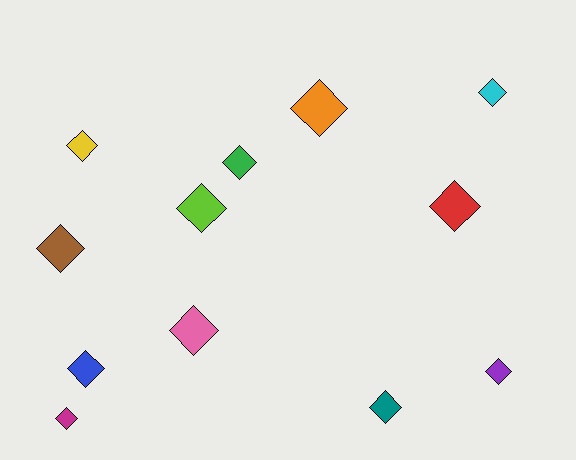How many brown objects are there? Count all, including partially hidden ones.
There is 1 brown object.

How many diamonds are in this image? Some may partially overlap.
There are 12 diamonds.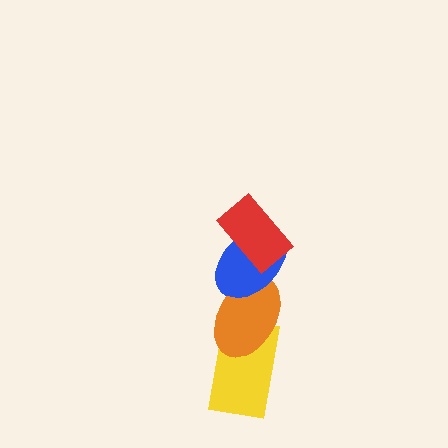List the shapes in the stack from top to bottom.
From top to bottom: the red rectangle, the blue ellipse, the orange ellipse, the yellow rectangle.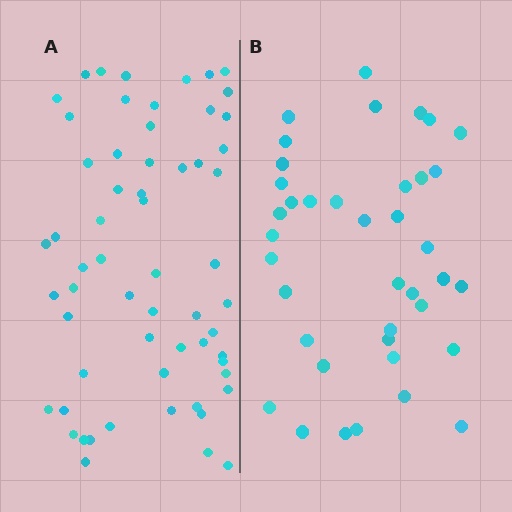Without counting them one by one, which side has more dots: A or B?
Region A (the left region) has more dots.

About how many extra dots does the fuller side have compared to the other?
Region A has approximately 20 more dots than region B.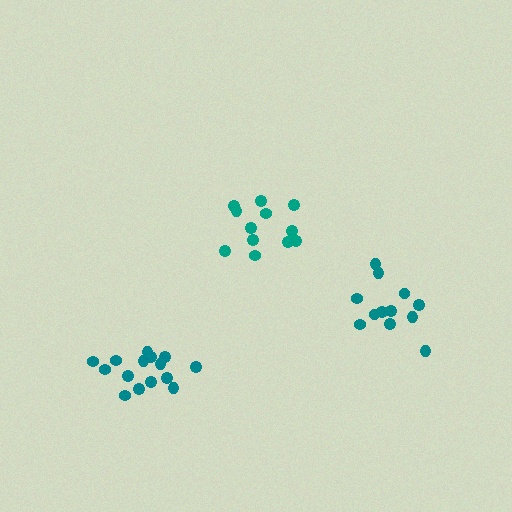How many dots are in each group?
Group 1: 15 dots, Group 2: 12 dots, Group 3: 12 dots (39 total).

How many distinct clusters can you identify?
There are 3 distinct clusters.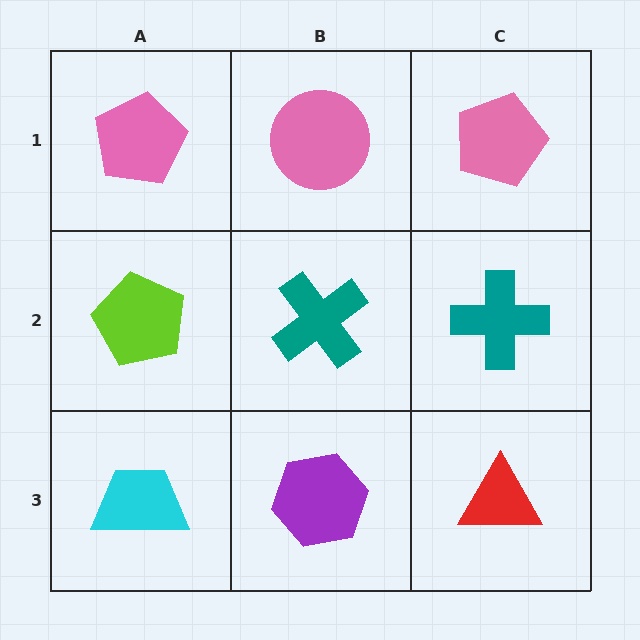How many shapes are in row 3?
3 shapes.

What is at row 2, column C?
A teal cross.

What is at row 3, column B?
A purple hexagon.